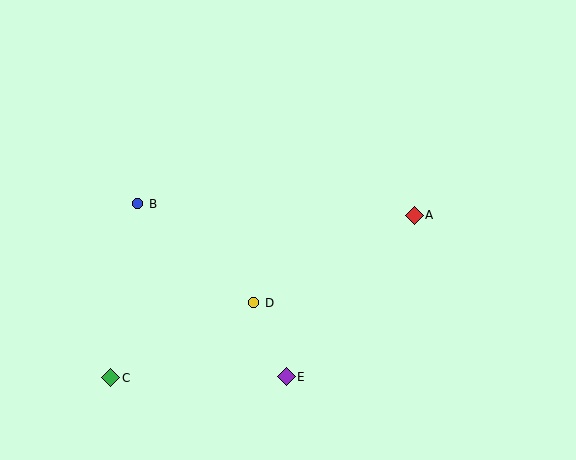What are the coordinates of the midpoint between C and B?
The midpoint between C and B is at (124, 291).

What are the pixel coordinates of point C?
Point C is at (111, 378).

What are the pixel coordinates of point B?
Point B is at (138, 204).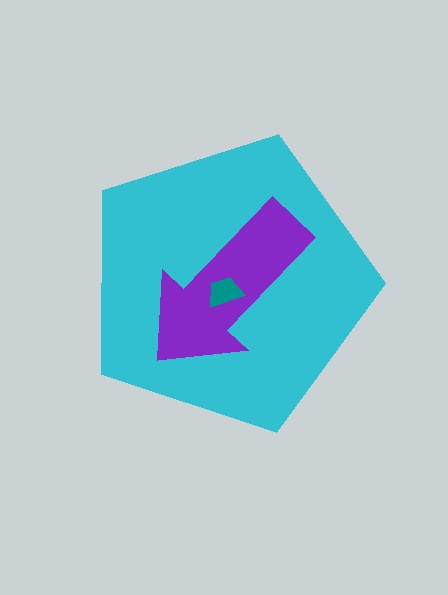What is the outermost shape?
The cyan pentagon.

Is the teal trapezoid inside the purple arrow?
Yes.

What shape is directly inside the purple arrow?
The teal trapezoid.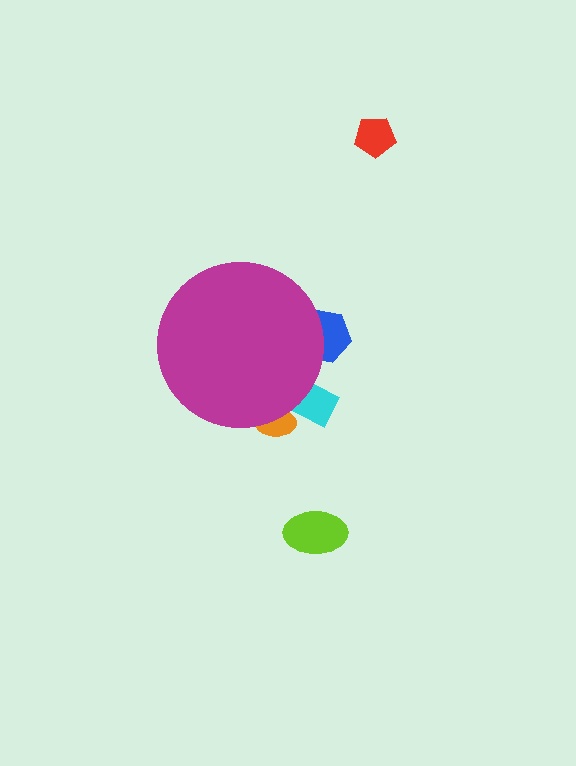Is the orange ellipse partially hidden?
Yes, the orange ellipse is partially hidden behind the magenta circle.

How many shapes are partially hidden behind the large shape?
3 shapes are partially hidden.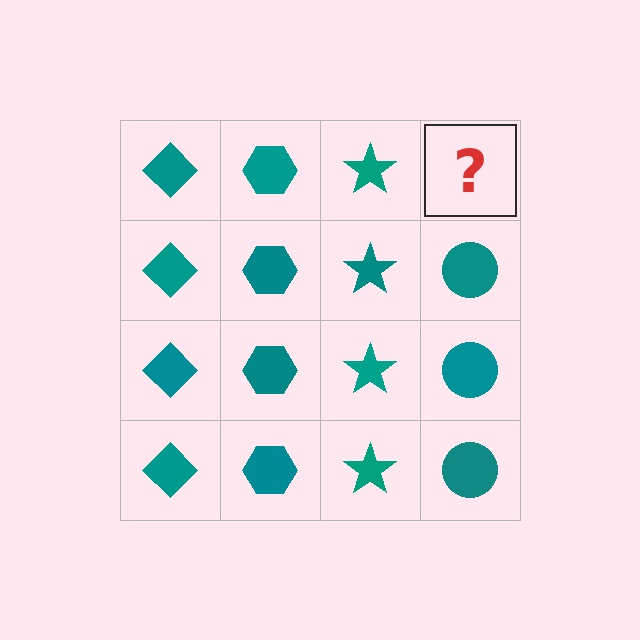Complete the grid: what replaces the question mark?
The question mark should be replaced with a teal circle.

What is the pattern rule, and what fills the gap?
The rule is that each column has a consistent shape. The gap should be filled with a teal circle.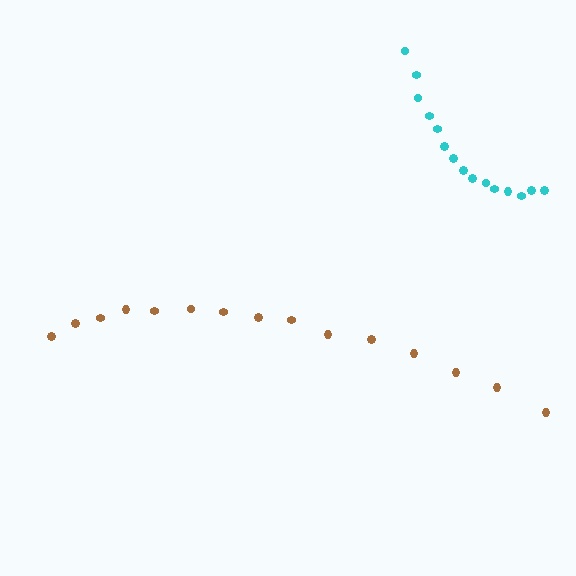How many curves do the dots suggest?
There are 2 distinct paths.